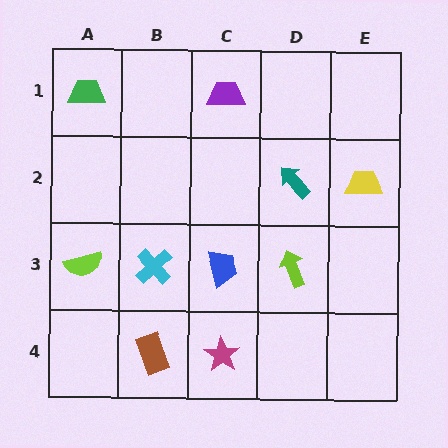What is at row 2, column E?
A yellow trapezoid.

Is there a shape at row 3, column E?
No, that cell is empty.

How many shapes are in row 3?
4 shapes.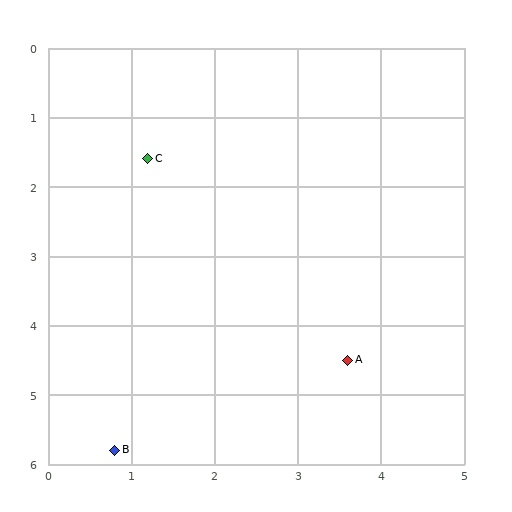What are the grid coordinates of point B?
Point B is at approximately (0.8, 5.8).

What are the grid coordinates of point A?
Point A is at approximately (3.6, 4.5).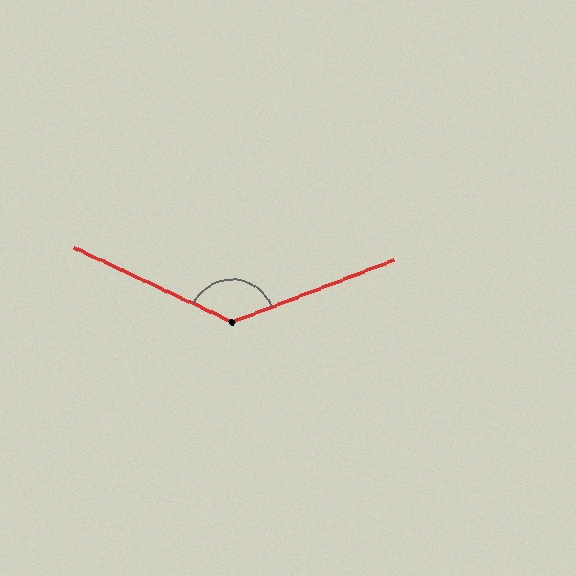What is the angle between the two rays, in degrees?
Approximately 134 degrees.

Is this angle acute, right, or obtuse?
It is obtuse.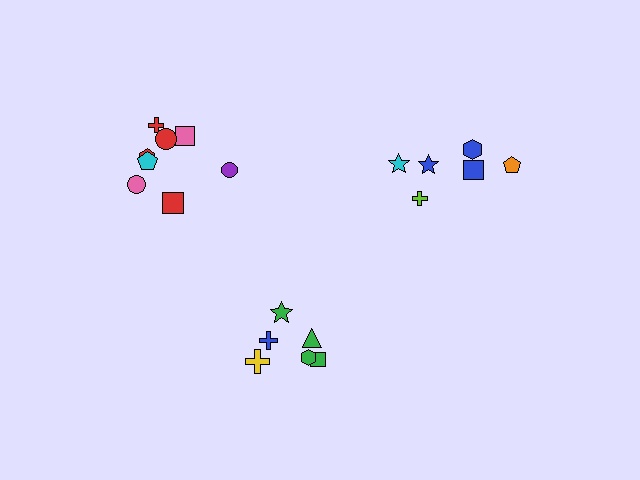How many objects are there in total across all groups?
There are 20 objects.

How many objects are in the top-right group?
There are 6 objects.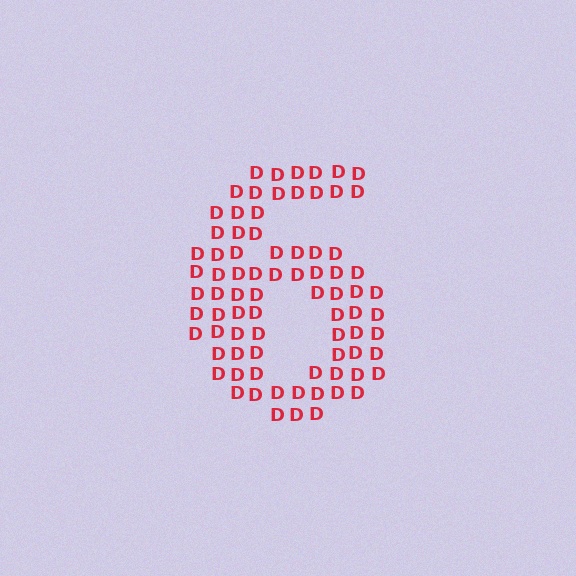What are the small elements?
The small elements are letter D's.